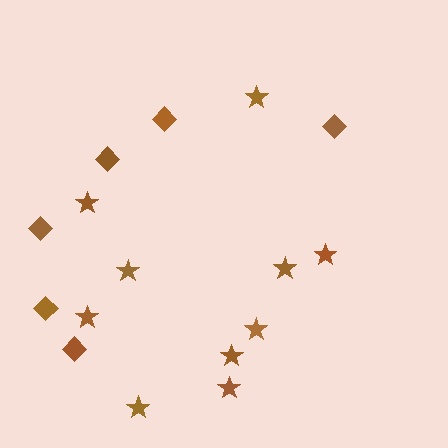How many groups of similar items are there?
There are 2 groups: one group of stars (10) and one group of diamonds (6).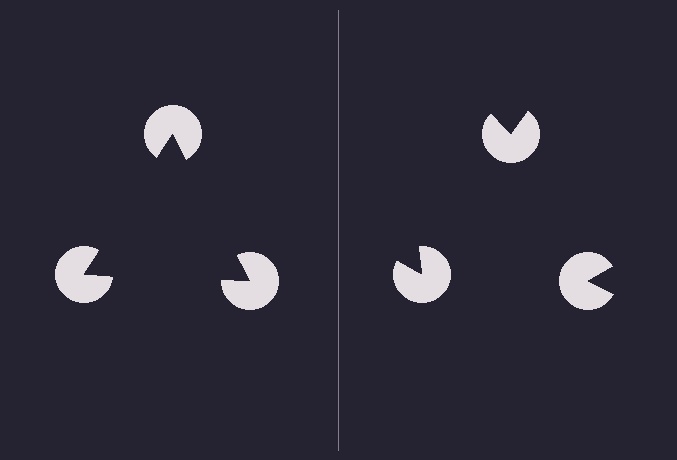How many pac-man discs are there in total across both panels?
6 — 3 on each side.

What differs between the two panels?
The pac-man discs are positioned identically on both sides; only the wedge orientations differ. On the left they align to a triangle; on the right they are misaligned.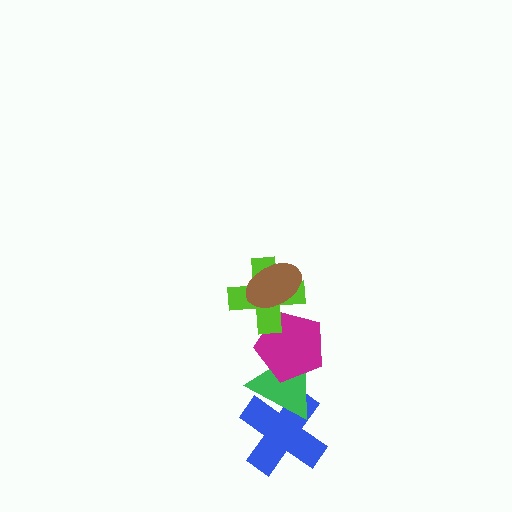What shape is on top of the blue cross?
The green triangle is on top of the blue cross.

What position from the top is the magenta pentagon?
The magenta pentagon is 3rd from the top.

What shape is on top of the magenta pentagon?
The lime cross is on top of the magenta pentagon.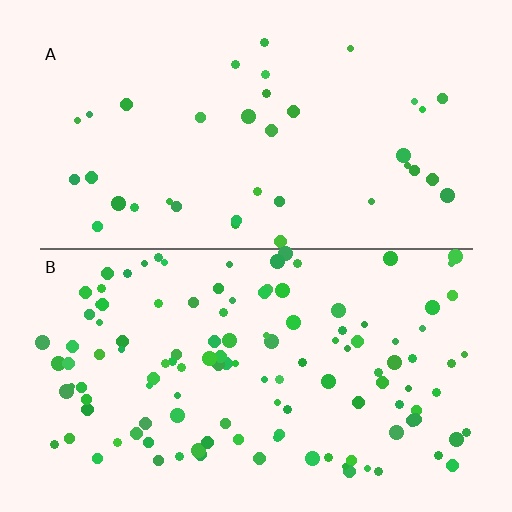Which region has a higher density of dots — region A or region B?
B (the bottom).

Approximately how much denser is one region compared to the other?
Approximately 3.2× — region B over region A.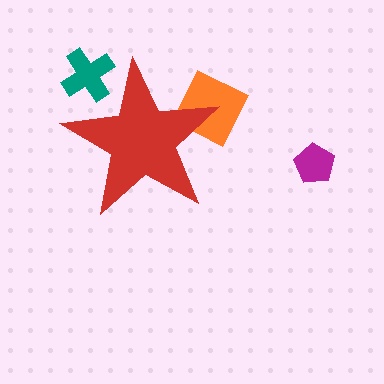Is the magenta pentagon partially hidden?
No, the magenta pentagon is fully visible.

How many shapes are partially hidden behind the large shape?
2 shapes are partially hidden.